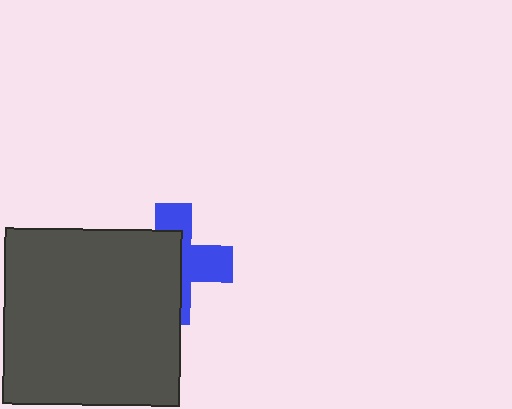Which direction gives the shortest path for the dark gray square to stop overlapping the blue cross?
Moving left gives the shortest separation.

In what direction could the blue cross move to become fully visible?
The blue cross could move right. That would shift it out from behind the dark gray square entirely.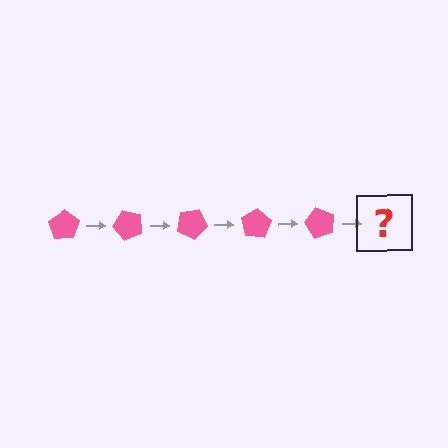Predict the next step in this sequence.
The next step is a pink pentagon rotated 250 degrees.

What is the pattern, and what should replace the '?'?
The pattern is that the pentagon rotates 50 degrees each step. The '?' should be a pink pentagon rotated 250 degrees.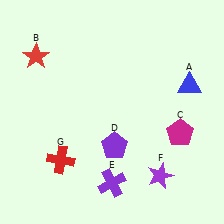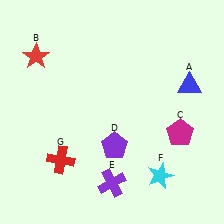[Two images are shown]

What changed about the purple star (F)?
In Image 1, F is purple. In Image 2, it changed to cyan.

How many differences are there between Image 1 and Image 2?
There is 1 difference between the two images.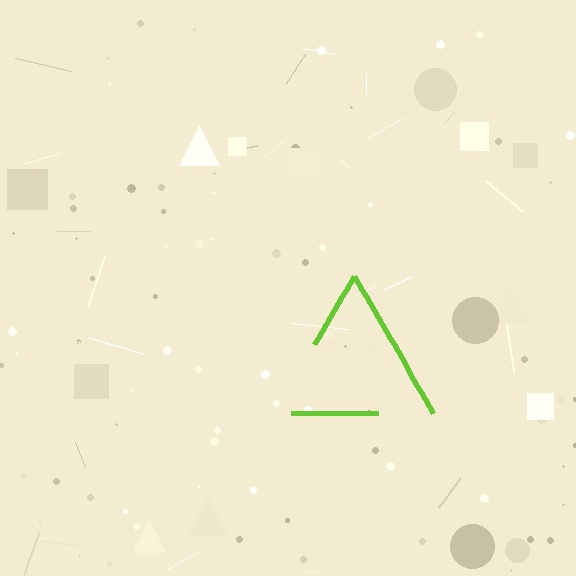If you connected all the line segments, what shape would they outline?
They would outline a triangle.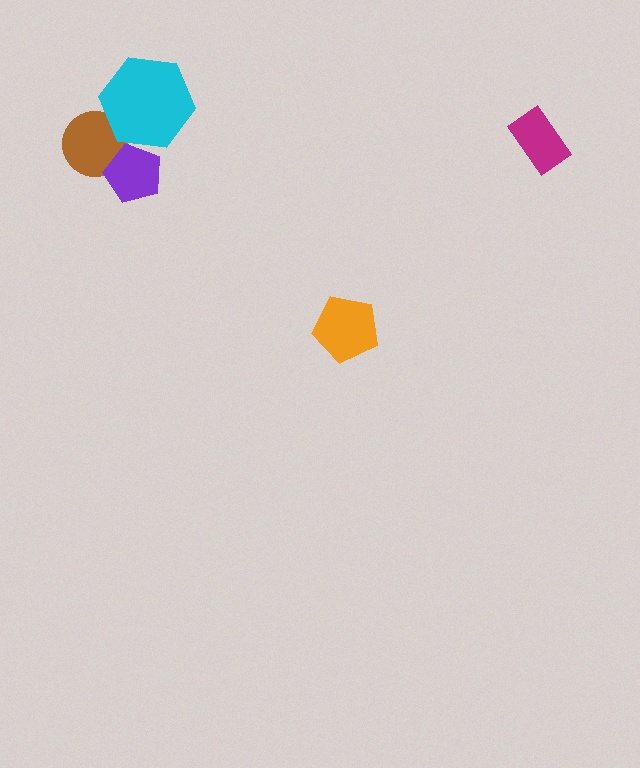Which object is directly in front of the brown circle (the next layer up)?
The cyan hexagon is directly in front of the brown circle.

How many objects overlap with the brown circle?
2 objects overlap with the brown circle.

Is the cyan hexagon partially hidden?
No, no other shape covers it.